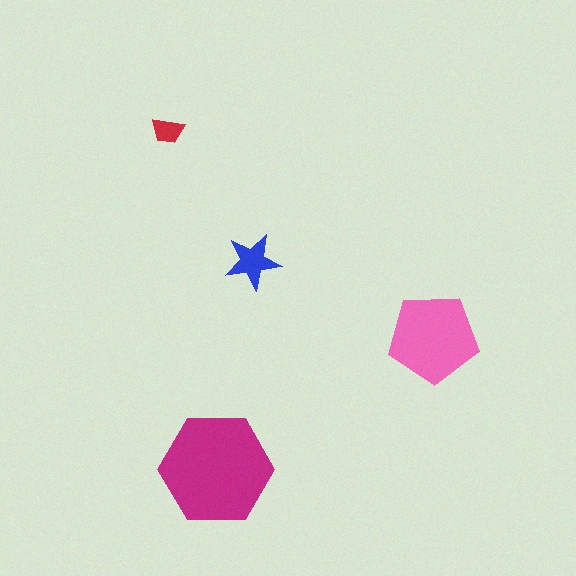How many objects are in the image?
There are 4 objects in the image.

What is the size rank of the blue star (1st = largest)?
3rd.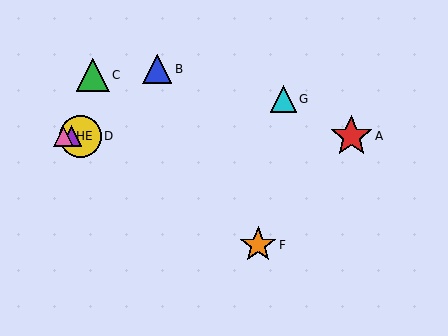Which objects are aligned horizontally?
Objects A, D, E, H are aligned horizontally.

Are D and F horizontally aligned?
No, D is at y≈136 and F is at y≈245.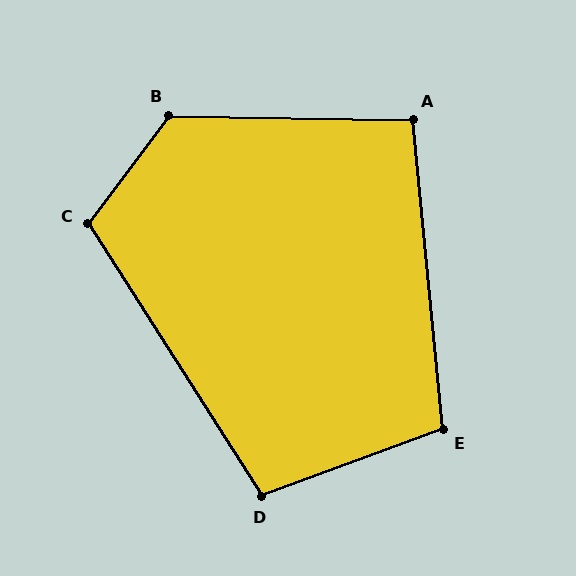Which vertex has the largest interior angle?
B, at approximately 126 degrees.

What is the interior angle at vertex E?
Approximately 105 degrees (obtuse).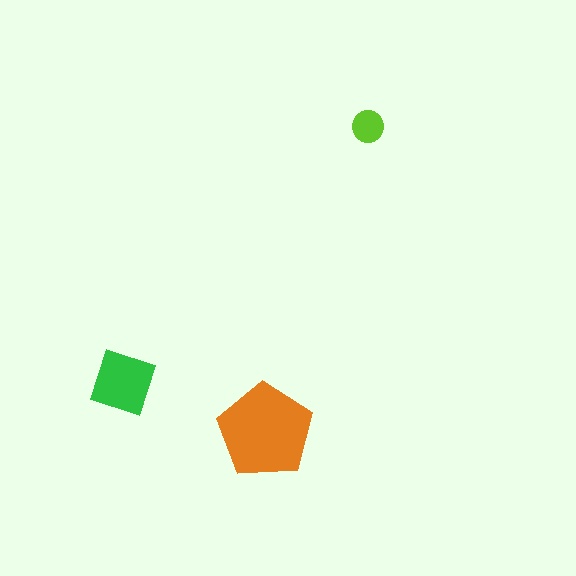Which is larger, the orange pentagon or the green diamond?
The orange pentagon.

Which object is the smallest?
The lime circle.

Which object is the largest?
The orange pentagon.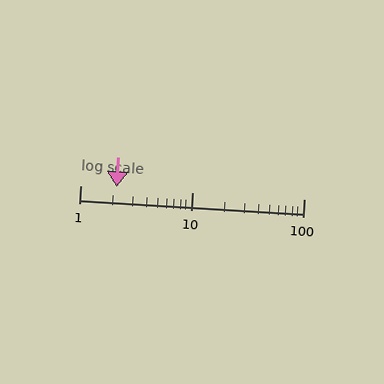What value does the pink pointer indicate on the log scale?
The pointer indicates approximately 2.1.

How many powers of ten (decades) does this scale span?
The scale spans 2 decades, from 1 to 100.